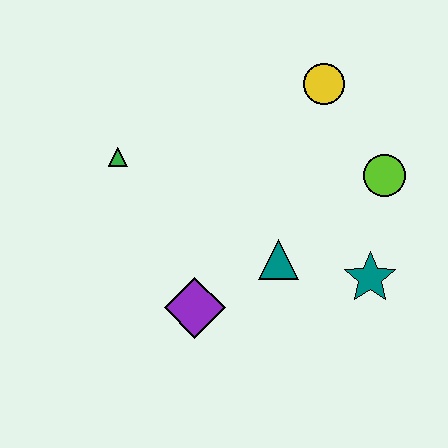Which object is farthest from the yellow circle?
The purple diamond is farthest from the yellow circle.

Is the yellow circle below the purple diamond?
No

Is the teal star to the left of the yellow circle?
No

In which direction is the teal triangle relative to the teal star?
The teal triangle is to the left of the teal star.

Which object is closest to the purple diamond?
The teal triangle is closest to the purple diamond.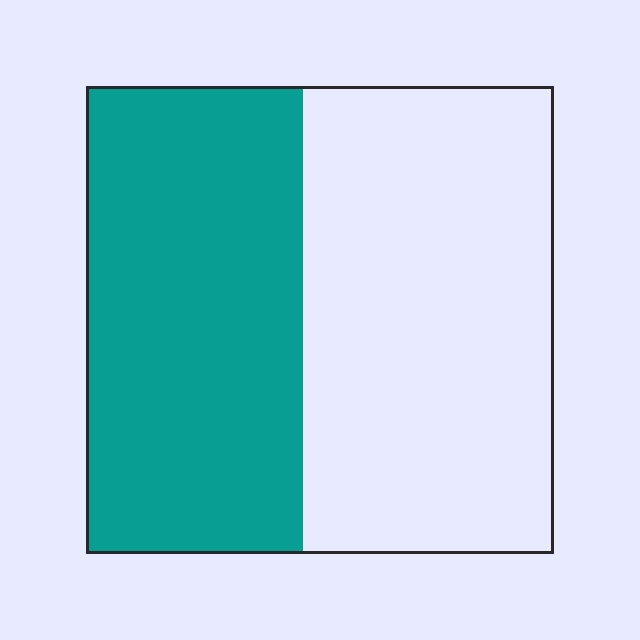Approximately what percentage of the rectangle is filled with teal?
Approximately 45%.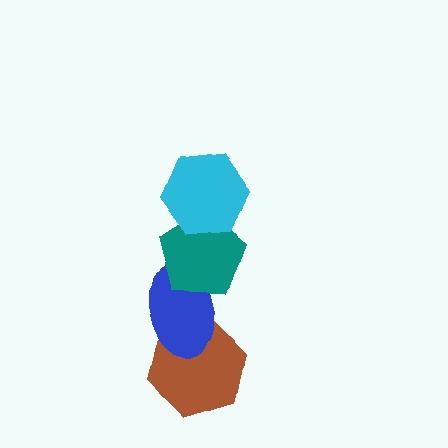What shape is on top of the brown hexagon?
The blue ellipse is on top of the brown hexagon.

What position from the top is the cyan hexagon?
The cyan hexagon is 1st from the top.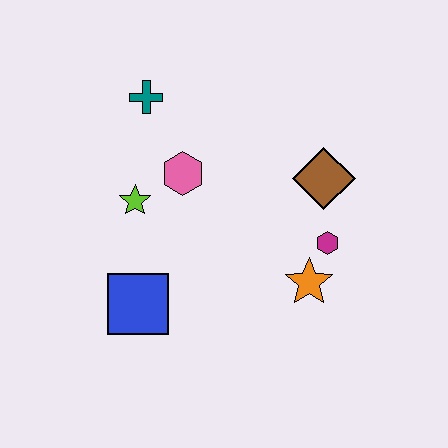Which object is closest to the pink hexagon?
The lime star is closest to the pink hexagon.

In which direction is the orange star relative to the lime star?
The orange star is to the right of the lime star.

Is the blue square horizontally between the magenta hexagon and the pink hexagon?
No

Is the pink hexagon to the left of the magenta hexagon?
Yes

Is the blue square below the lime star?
Yes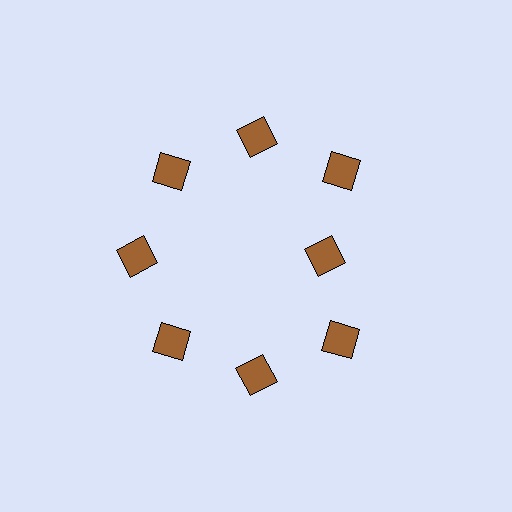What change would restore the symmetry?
The symmetry would be restored by moving it outward, back onto the ring so that all 8 diamonds sit at equal angles and equal distance from the center.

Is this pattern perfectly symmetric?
No. The 8 brown diamonds are arranged in a ring, but one element near the 3 o'clock position is pulled inward toward the center, breaking the 8-fold rotational symmetry.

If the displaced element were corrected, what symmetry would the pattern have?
It would have 8-fold rotational symmetry — the pattern would map onto itself every 45 degrees.